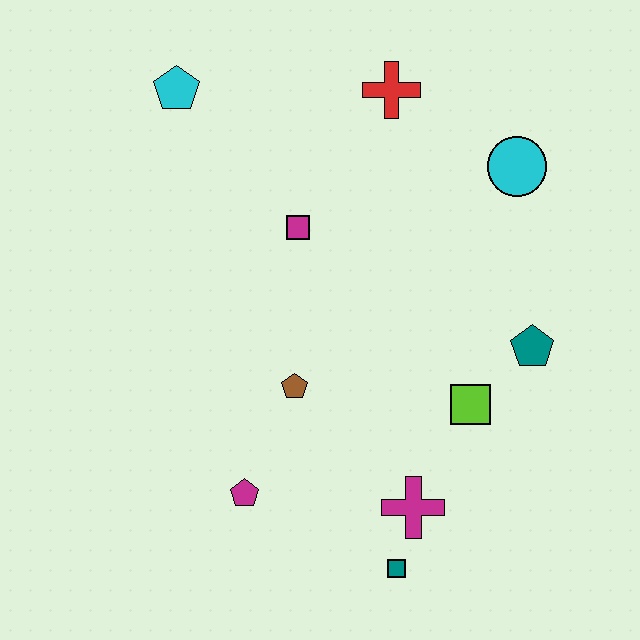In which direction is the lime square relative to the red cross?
The lime square is below the red cross.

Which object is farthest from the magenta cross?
The cyan pentagon is farthest from the magenta cross.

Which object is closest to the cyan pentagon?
The magenta square is closest to the cyan pentagon.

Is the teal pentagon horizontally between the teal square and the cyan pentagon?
No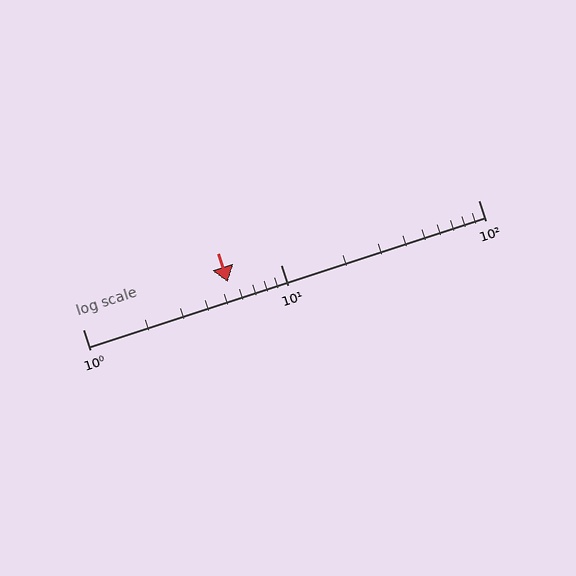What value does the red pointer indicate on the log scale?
The pointer indicates approximately 5.4.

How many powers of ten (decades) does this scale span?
The scale spans 2 decades, from 1 to 100.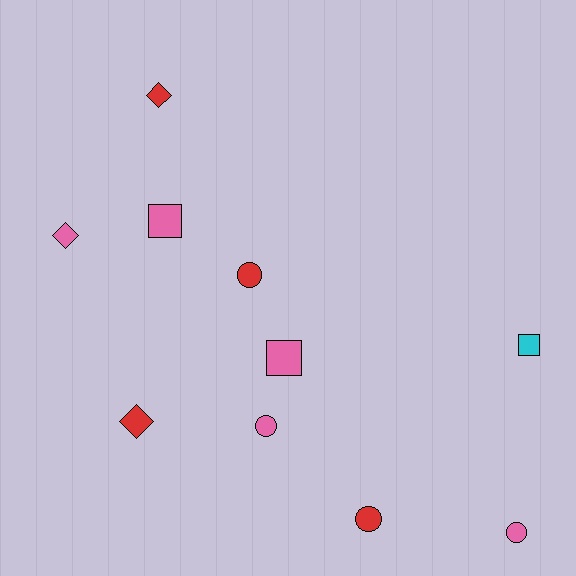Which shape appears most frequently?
Circle, with 4 objects.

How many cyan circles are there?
There are no cyan circles.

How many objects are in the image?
There are 10 objects.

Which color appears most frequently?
Pink, with 5 objects.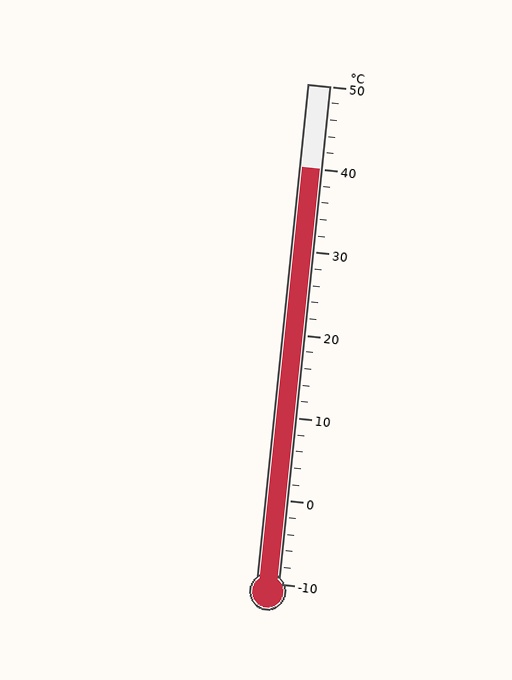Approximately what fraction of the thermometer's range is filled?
The thermometer is filled to approximately 85% of its range.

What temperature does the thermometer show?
The thermometer shows approximately 40°C.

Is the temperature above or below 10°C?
The temperature is above 10°C.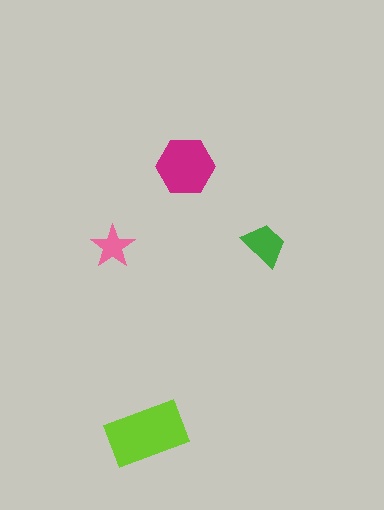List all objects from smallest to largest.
The pink star, the green trapezoid, the magenta hexagon, the lime rectangle.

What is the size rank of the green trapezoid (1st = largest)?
3rd.